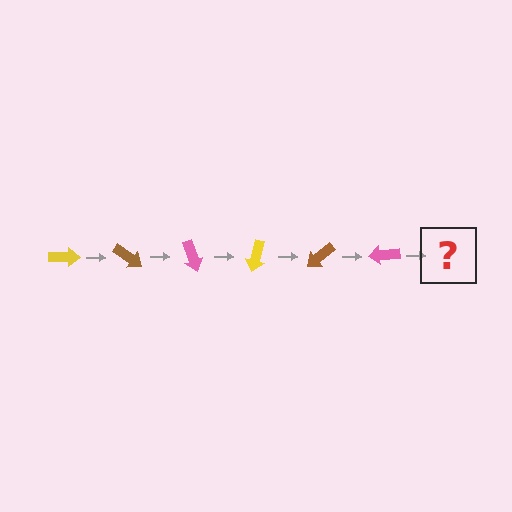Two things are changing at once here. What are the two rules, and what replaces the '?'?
The two rules are that it rotates 35 degrees each step and the color cycles through yellow, brown, and pink. The '?' should be a yellow arrow, rotated 210 degrees from the start.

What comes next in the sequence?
The next element should be a yellow arrow, rotated 210 degrees from the start.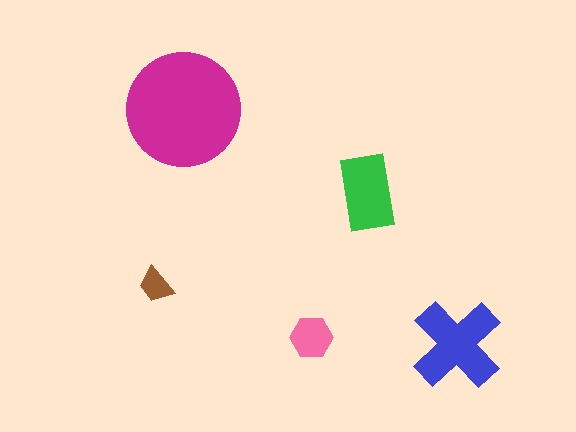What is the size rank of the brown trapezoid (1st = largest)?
5th.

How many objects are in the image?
There are 5 objects in the image.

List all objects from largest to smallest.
The magenta circle, the blue cross, the green rectangle, the pink hexagon, the brown trapezoid.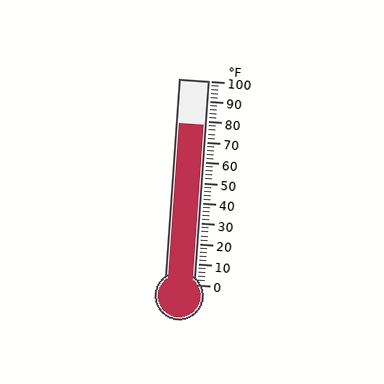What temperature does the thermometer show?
The thermometer shows approximately 78°F.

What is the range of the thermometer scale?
The thermometer scale ranges from 0°F to 100°F.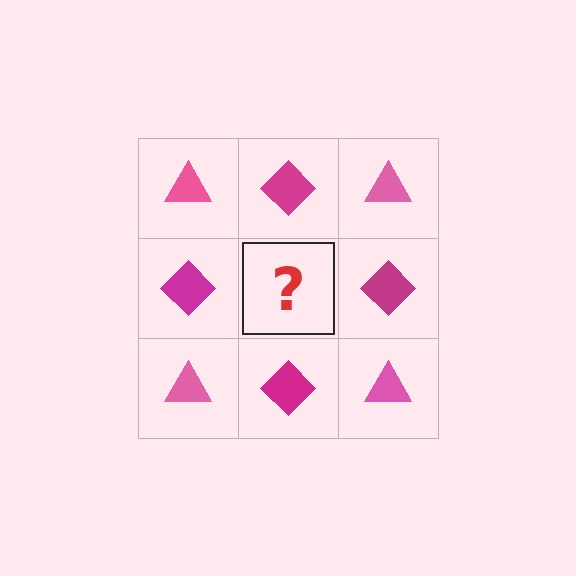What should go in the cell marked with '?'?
The missing cell should contain a pink triangle.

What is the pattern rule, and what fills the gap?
The rule is that it alternates pink triangle and magenta diamond in a checkerboard pattern. The gap should be filled with a pink triangle.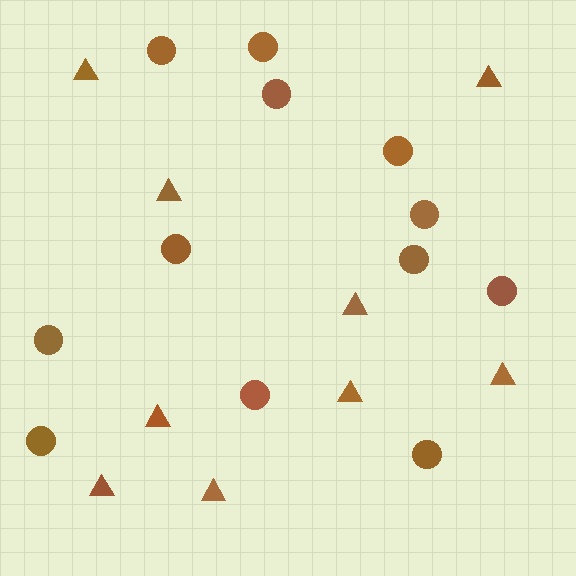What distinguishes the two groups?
There are 2 groups: one group of circles (12) and one group of triangles (9).